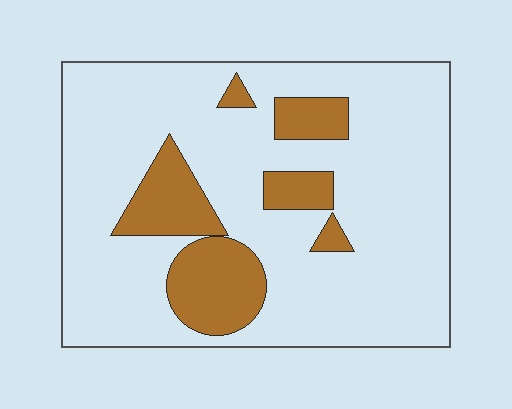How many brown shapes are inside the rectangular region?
6.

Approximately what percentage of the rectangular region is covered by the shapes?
Approximately 20%.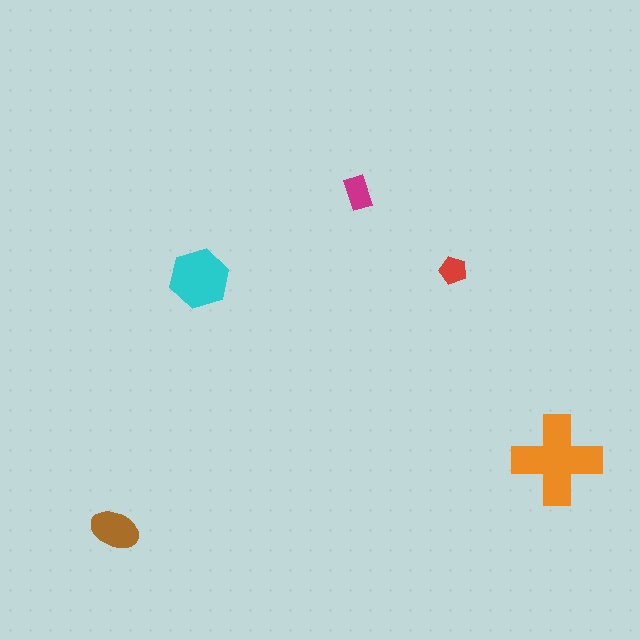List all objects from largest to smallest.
The orange cross, the cyan hexagon, the brown ellipse, the magenta rectangle, the red pentagon.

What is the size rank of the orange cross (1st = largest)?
1st.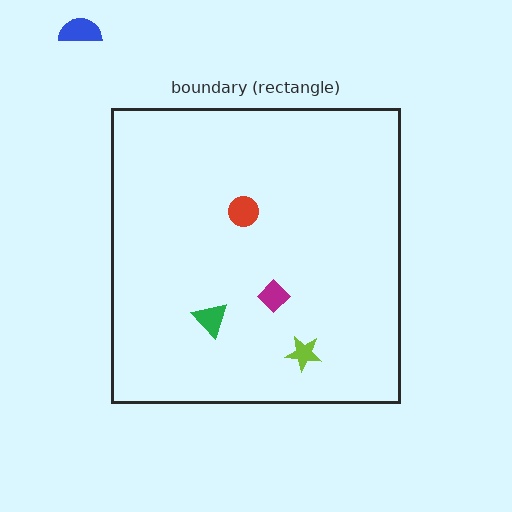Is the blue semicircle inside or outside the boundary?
Outside.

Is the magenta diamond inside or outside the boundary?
Inside.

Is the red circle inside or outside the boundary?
Inside.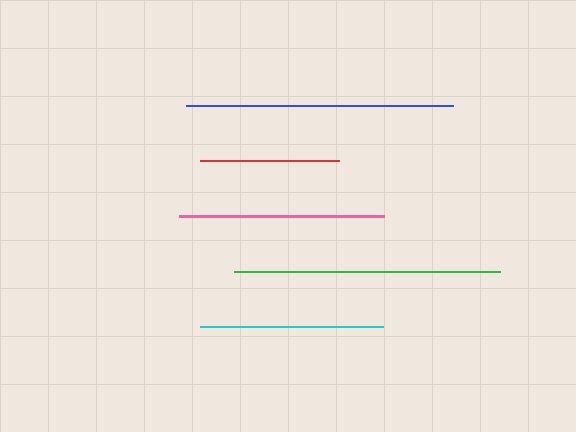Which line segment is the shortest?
The red line is the shortest at approximately 139 pixels.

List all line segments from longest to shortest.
From longest to shortest: blue, green, pink, cyan, red.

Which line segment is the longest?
The blue line is the longest at approximately 267 pixels.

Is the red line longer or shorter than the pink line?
The pink line is longer than the red line.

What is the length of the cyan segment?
The cyan segment is approximately 183 pixels long.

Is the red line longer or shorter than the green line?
The green line is longer than the red line.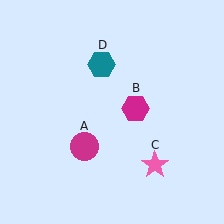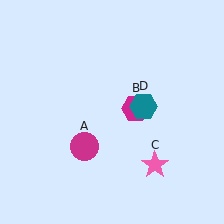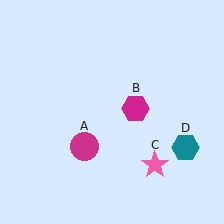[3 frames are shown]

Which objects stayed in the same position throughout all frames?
Magenta circle (object A) and magenta hexagon (object B) and pink star (object C) remained stationary.